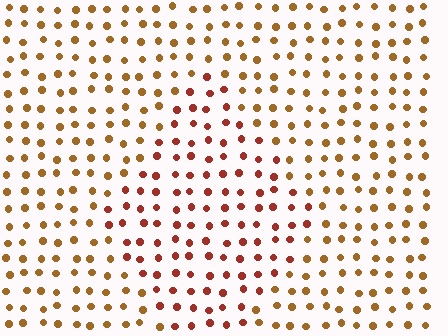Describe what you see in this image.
The image is filled with small brown elements in a uniform arrangement. A diamond-shaped region is visible where the elements are tinted to a slightly different hue, forming a subtle color boundary.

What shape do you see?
I see a diamond.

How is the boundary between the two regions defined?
The boundary is defined purely by a slight shift in hue (about 30 degrees). Spacing, size, and orientation are identical on both sides.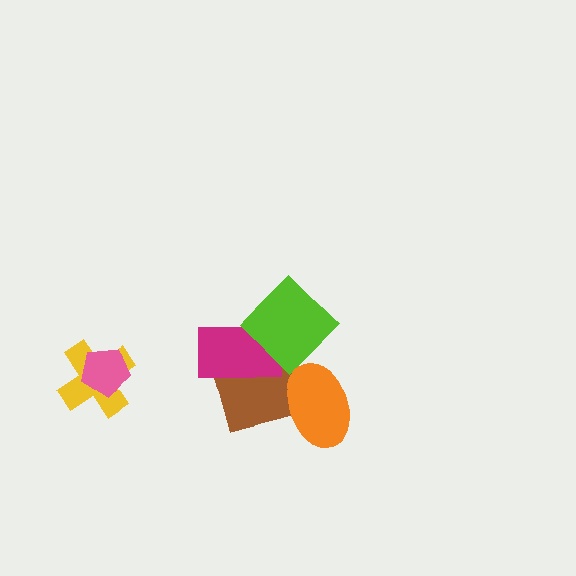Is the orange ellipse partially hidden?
No, no other shape covers it.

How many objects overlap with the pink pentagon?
1 object overlaps with the pink pentagon.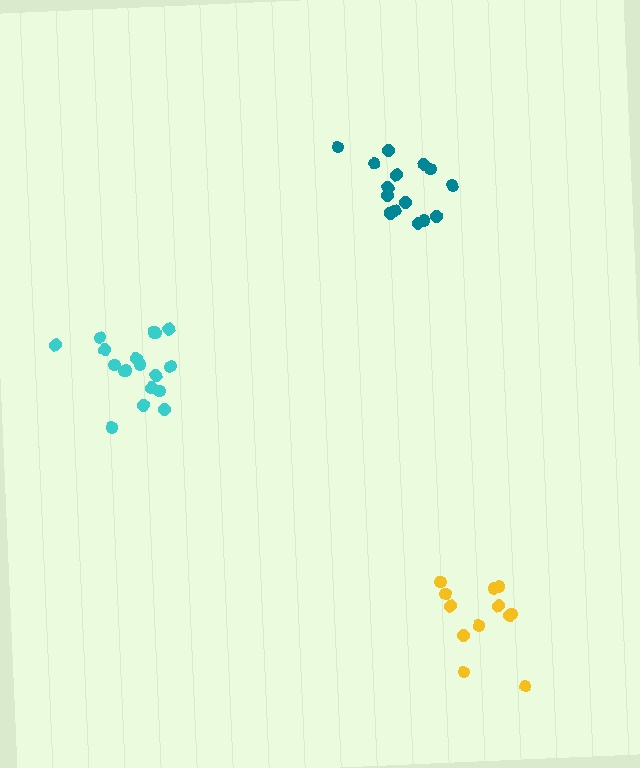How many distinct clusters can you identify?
There are 3 distinct clusters.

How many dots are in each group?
Group 1: 12 dots, Group 2: 18 dots, Group 3: 15 dots (45 total).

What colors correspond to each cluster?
The clusters are colored: yellow, cyan, teal.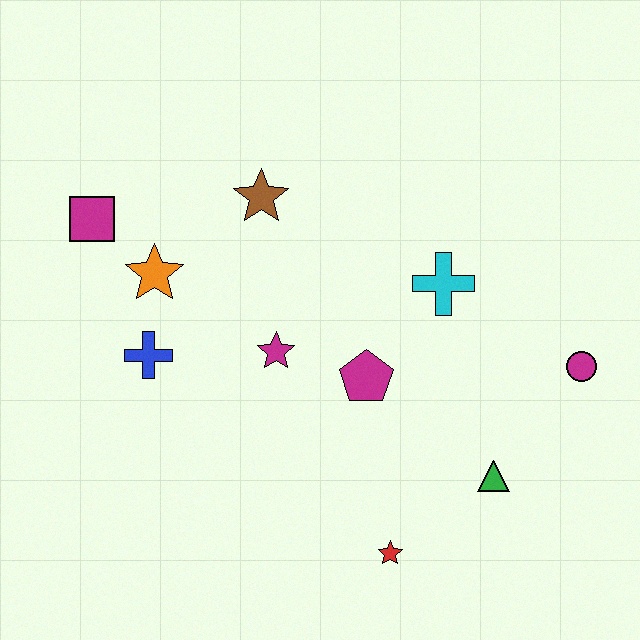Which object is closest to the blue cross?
The orange star is closest to the blue cross.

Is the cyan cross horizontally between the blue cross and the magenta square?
No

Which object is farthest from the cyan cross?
The magenta square is farthest from the cyan cross.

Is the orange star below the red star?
No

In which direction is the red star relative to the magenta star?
The red star is below the magenta star.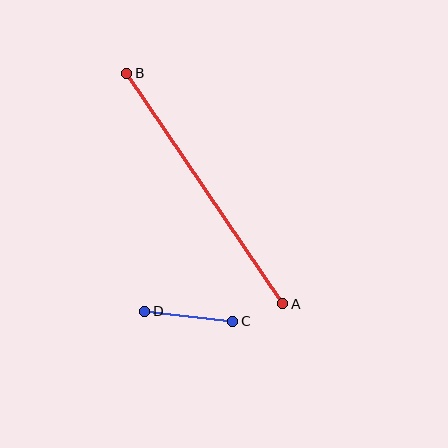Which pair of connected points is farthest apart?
Points A and B are farthest apart.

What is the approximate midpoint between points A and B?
The midpoint is at approximately (205, 188) pixels.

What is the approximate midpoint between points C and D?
The midpoint is at approximately (189, 316) pixels.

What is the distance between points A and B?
The distance is approximately 278 pixels.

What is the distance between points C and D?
The distance is approximately 88 pixels.